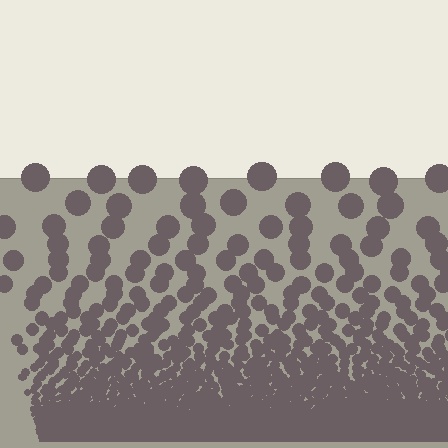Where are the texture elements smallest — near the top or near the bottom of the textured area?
Near the bottom.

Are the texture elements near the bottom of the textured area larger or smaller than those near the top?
Smaller. The gradient is inverted — elements near the bottom are smaller and denser.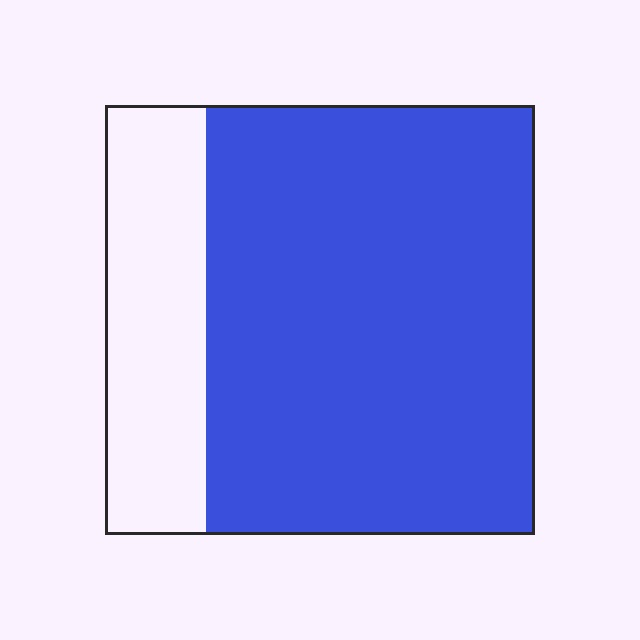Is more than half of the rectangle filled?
Yes.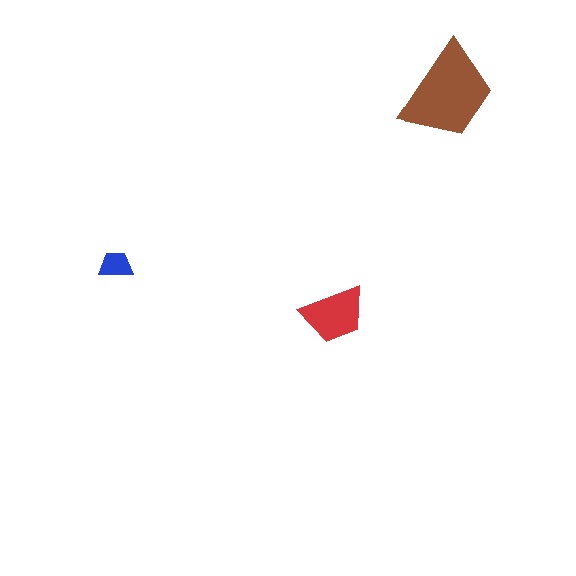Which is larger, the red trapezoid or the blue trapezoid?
The red one.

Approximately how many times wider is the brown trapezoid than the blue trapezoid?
About 3 times wider.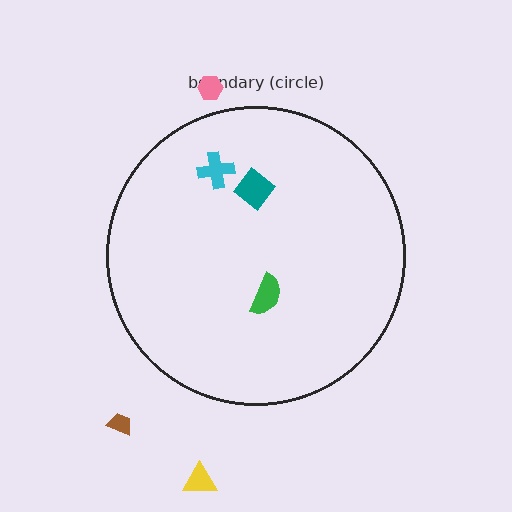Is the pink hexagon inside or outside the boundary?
Outside.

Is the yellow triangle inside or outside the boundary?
Outside.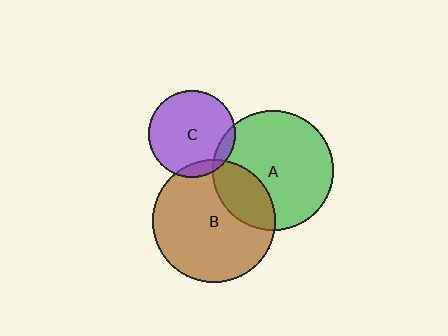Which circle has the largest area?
Circle B (brown).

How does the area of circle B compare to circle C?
Approximately 2.0 times.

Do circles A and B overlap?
Yes.